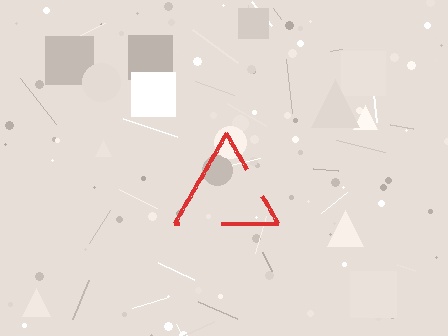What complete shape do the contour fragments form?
The contour fragments form a triangle.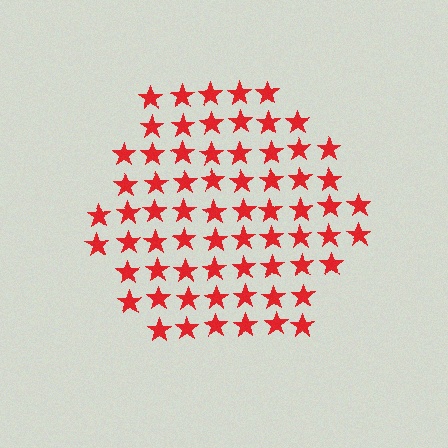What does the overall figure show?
The overall figure shows a hexagon.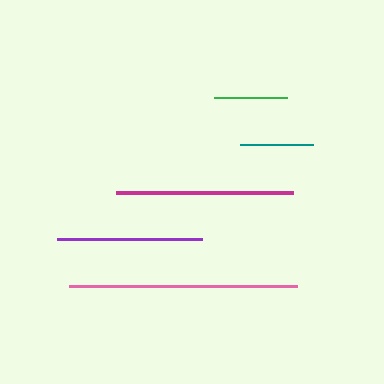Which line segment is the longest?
The pink line is the longest at approximately 228 pixels.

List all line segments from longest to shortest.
From longest to shortest: pink, magenta, purple, teal, green.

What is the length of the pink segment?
The pink segment is approximately 228 pixels long.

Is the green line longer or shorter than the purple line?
The purple line is longer than the green line.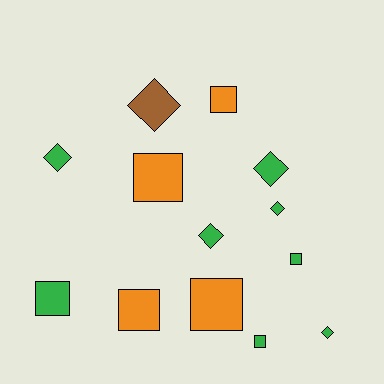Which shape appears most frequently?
Square, with 7 objects.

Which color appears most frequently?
Green, with 8 objects.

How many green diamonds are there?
There are 5 green diamonds.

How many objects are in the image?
There are 13 objects.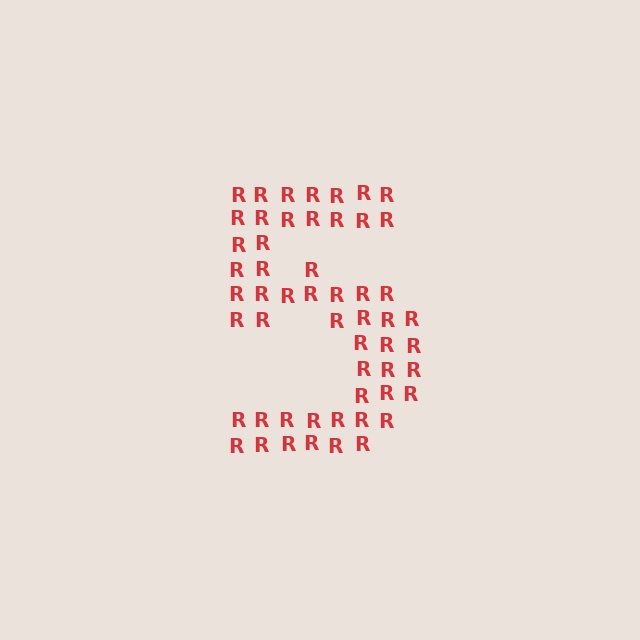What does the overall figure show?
The overall figure shows the digit 5.